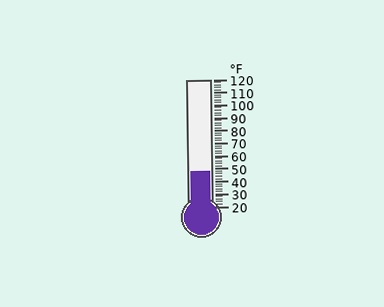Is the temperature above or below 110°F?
The temperature is below 110°F.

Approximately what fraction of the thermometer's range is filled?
The thermometer is filled to approximately 30% of its range.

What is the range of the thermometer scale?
The thermometer scale ranges from 20°F to 120°F.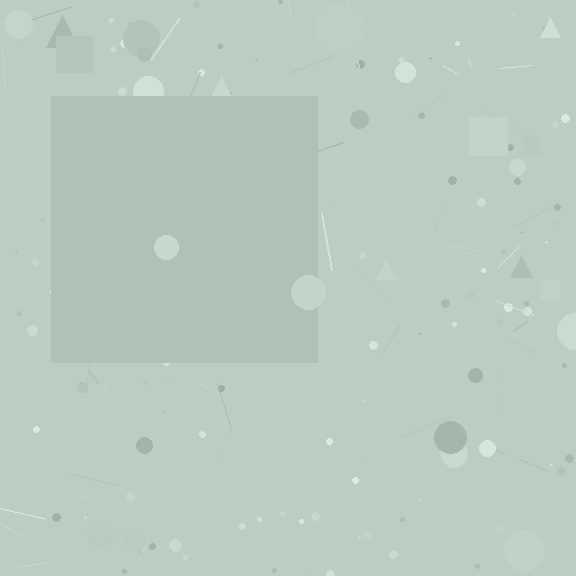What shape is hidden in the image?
A square is hidden in the image.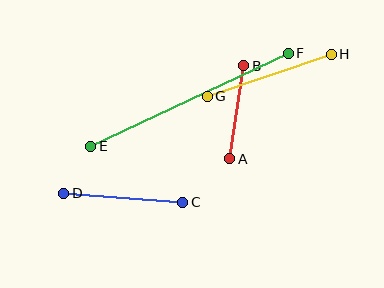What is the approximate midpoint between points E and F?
The midpoint is at approximately (189, 100) pixels.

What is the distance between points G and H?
The distance is approximately 131 pixels.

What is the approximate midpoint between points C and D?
The midpoint is at approximately (123, 198) pixels.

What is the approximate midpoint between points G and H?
The midpoint is at approximately (269, 75) pixels.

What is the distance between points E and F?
The distance is approximately 218 pixels.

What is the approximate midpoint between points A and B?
The midpoint is at approximately (237, 112) pixels.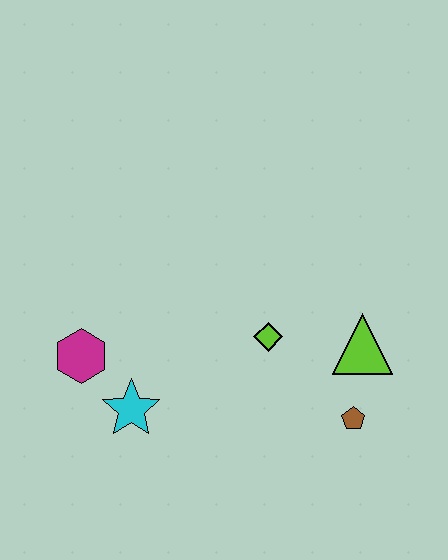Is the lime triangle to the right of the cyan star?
Yes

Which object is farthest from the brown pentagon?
The magenta hexagon is farthest from the brown pentagon.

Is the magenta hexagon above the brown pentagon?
Yes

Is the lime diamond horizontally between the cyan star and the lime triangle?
Yes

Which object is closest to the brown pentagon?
The lime triangle is closest to the brown pentagon.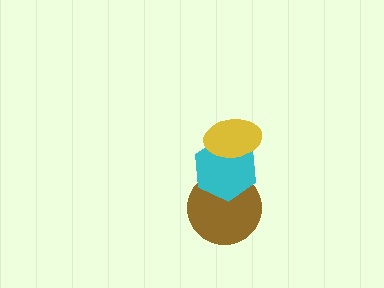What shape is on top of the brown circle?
The cyan hexagon is on top of the brown circle.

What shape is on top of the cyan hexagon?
The yellow ellipse is on top of the cyan hexagon.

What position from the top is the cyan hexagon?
The cyan hexagon is 2nd from the top.